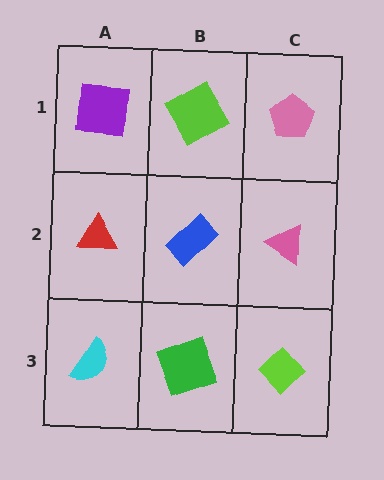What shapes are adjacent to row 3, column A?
A red triangle (row 2, column A), a green square (row 3, column B).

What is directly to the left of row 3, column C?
A green square.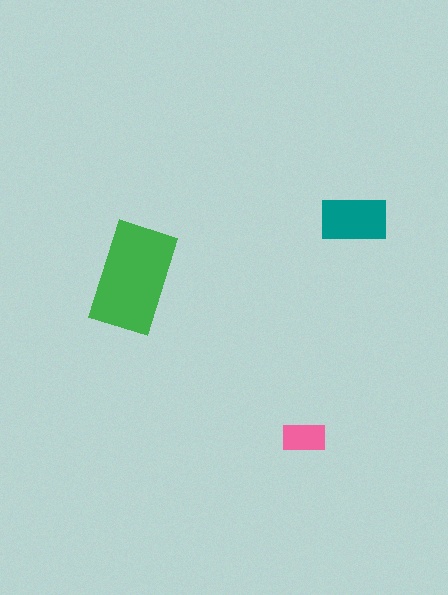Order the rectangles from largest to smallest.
the green one, the teal one, the pink one.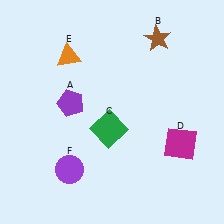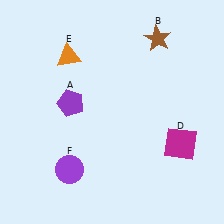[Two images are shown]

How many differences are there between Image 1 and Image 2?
There is 1 difference between the two images.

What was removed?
The green square (C) was removed in Image 2.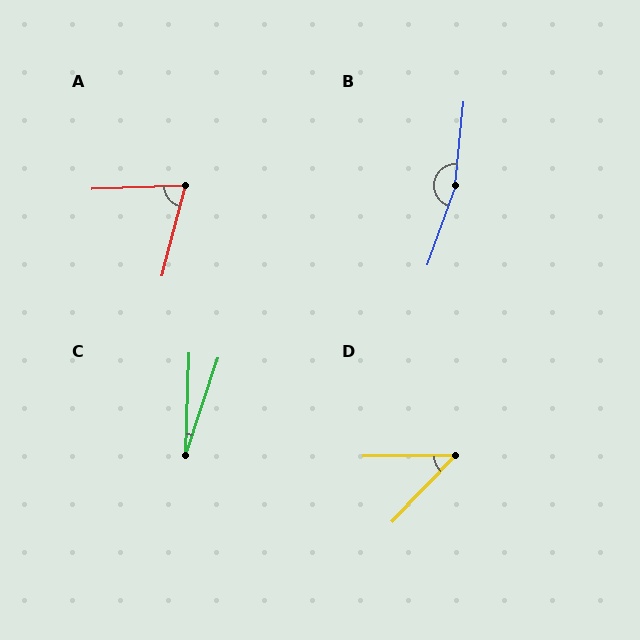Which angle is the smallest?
C, at approximately 17 degrees.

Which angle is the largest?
B, at approximately 166 degrees.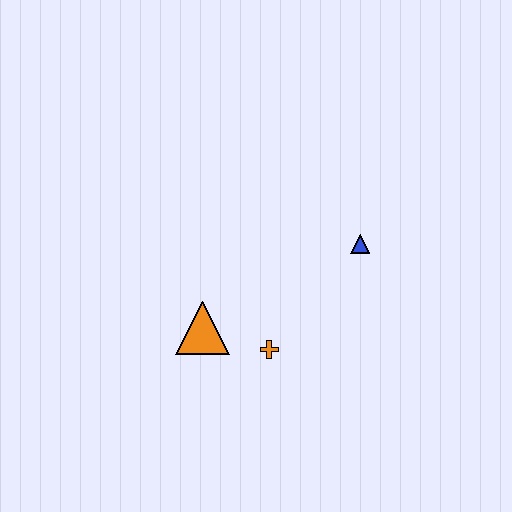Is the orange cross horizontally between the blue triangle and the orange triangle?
Yes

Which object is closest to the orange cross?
The orange triangle is closest to the orange cross.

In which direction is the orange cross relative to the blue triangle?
The orange cross is below the blue triangle.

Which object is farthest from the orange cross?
The blue triangle is farthest from the orange cross.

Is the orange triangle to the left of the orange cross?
Yes